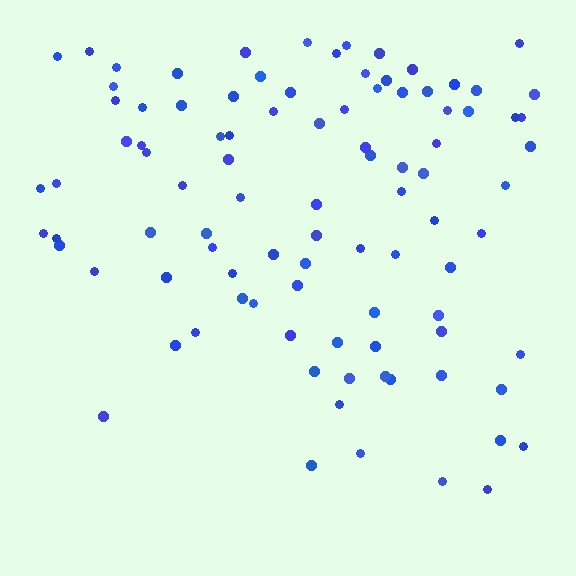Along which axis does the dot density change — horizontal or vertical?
Vertical.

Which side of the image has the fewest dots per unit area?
The bottom.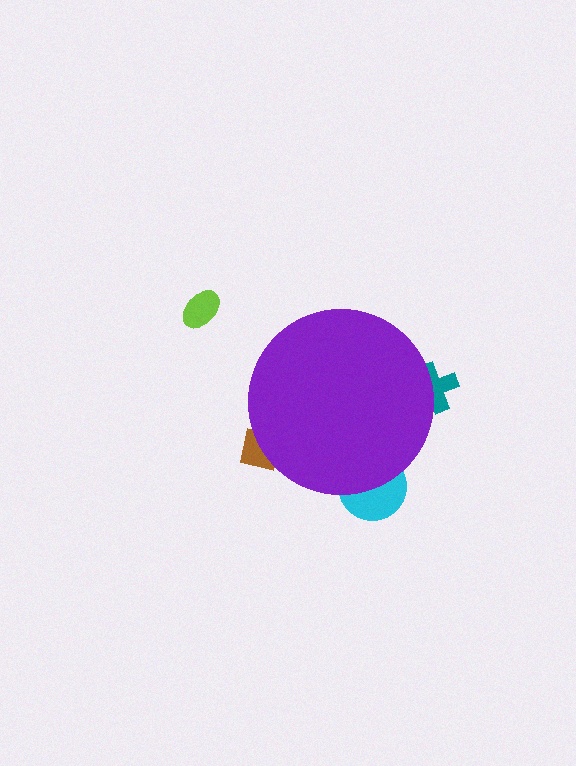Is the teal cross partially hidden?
Yes, the teal cross is partially hidden behind the purple circle.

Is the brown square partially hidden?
Yes, the brown square is partially hidden behind the purple circle.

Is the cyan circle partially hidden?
Yes, the cyan circle is partially hidden behind the purple circle.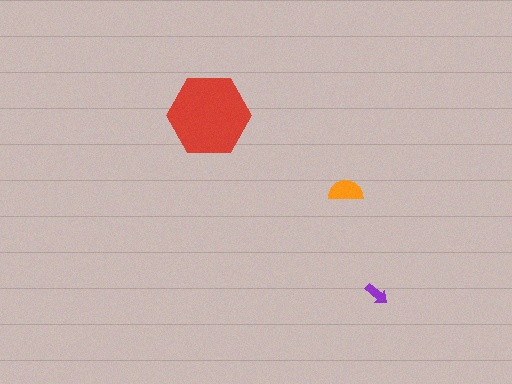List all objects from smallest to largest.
The purple arrow, the orange semicircle, the red hexagon.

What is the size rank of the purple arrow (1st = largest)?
3rd.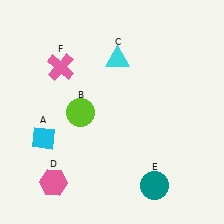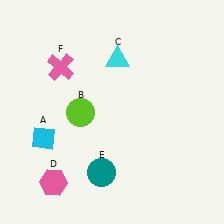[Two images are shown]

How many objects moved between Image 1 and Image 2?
1 object moved between the two images.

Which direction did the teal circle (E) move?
The teal circle (E) moved left.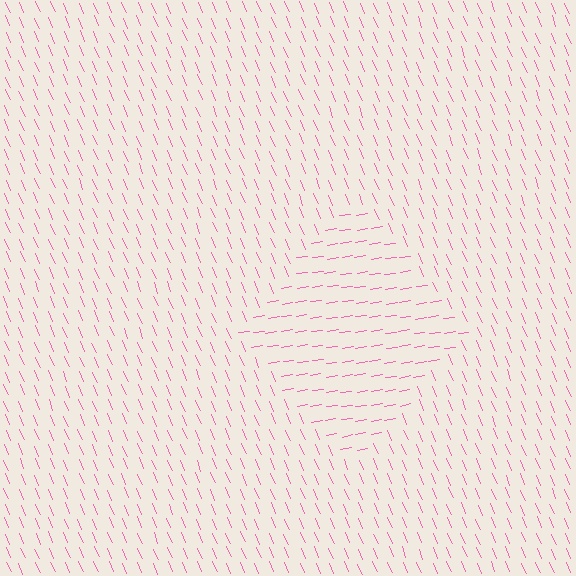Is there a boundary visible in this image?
Yes, there is a texture boundary formed by a change in line orientation.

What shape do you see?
I see a diamond.